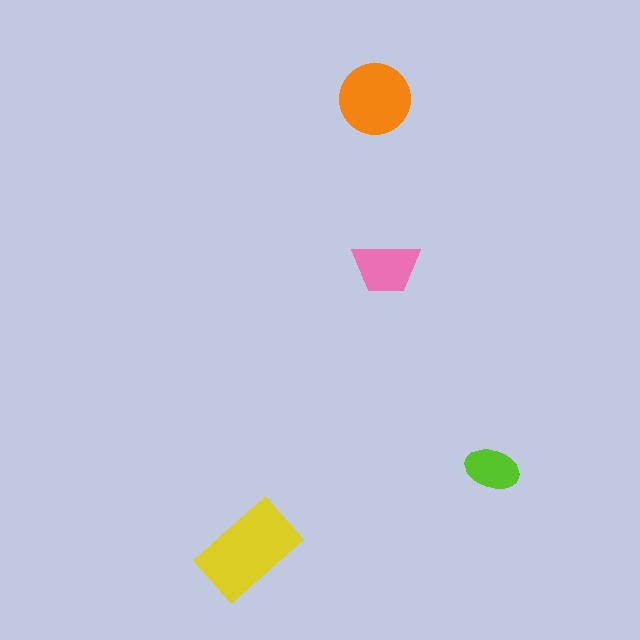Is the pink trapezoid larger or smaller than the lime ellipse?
Larger.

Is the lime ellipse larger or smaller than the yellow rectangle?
Smaller.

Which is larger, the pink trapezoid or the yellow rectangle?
The yellow rectangle.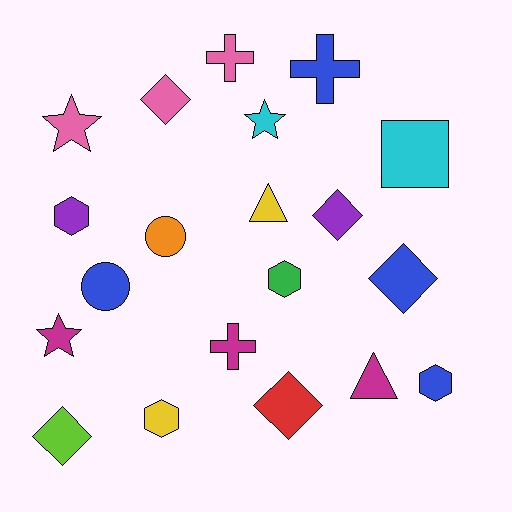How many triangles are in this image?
There are 2 triangles.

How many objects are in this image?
There are 20 objects.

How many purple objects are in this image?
There are 2 purple objects.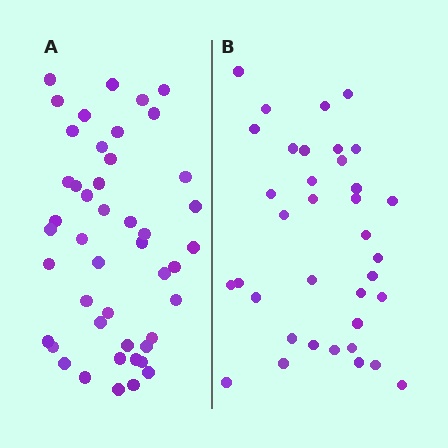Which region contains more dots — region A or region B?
Region A (the left region) has more dots.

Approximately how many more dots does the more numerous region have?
Region A has roughly 10 or so more dots than region B.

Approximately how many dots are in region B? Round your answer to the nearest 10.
About 40 dots. (The exact count is 36, which rounds to 40.)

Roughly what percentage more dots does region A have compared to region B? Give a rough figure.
About 30% more.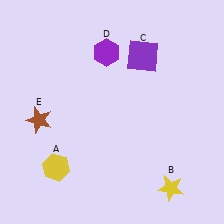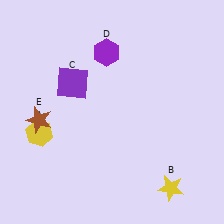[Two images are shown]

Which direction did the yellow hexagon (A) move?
The yellow hexagon (A) moved up.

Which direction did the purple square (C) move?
The purple square (C) moved left.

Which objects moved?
The objects that moved are: the yellow hexagon (A), the purple square (C).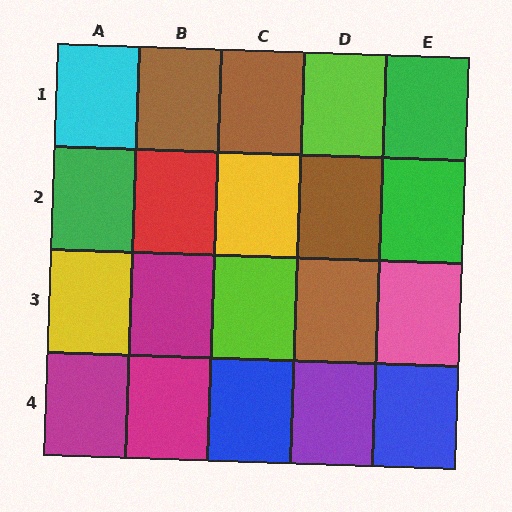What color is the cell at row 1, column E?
Green.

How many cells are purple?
1 cell is purple.